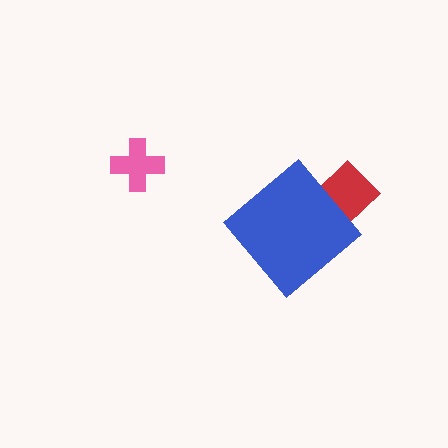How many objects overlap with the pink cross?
0 objects overlap with the pink cross.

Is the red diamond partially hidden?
Yes, it is partially covered by another shape.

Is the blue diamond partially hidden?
No, no other shape covers it.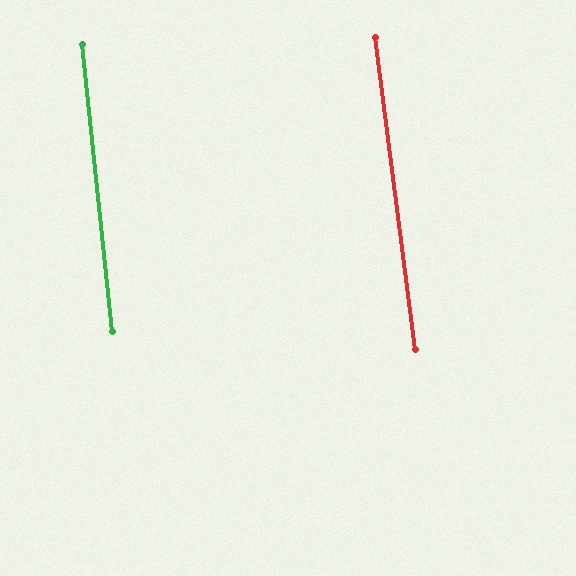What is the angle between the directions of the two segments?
Approximately 1 degree.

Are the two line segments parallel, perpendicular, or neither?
Parallel — their directions differ by only 1.2°.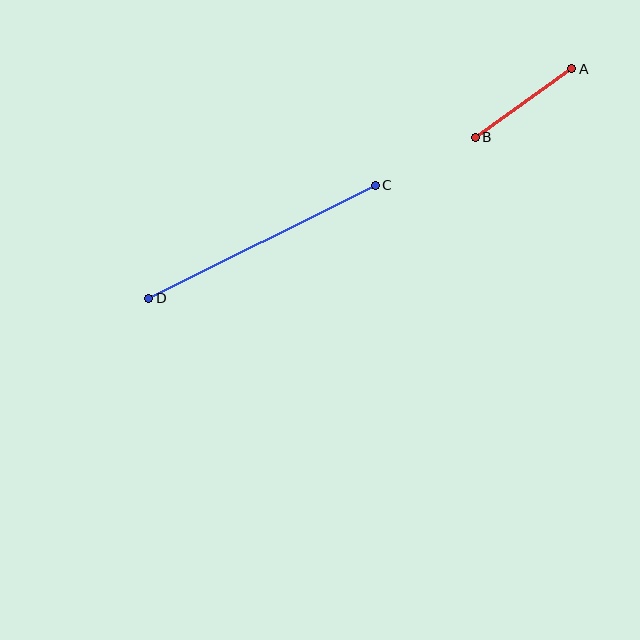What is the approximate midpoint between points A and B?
The midpoint is at approximately (523, 103) pixels.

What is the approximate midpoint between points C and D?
The midpoint is at approximately (262, 242) pixels.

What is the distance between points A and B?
The distance is approximately 119 pixels.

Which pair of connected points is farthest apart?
Points C and D are farthest apart.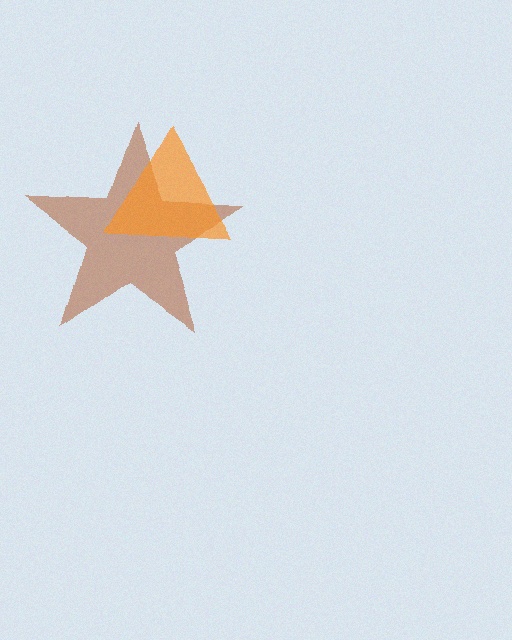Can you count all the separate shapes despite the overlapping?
Yes, there are 2 separate shapes.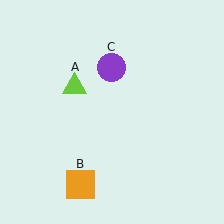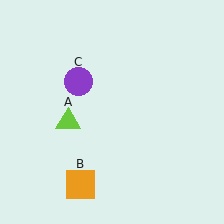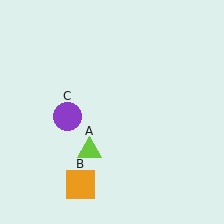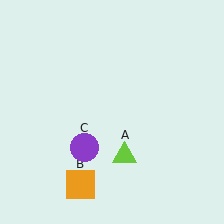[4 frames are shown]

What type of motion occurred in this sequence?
The lime triangle (object A), purple circle (object C) rotated counterclockwise around the center of the scene.